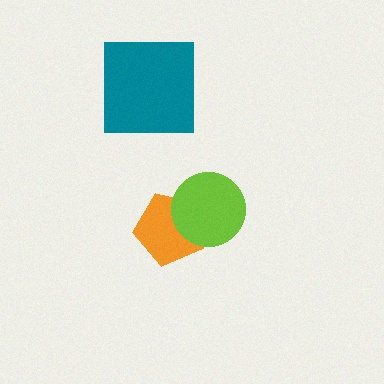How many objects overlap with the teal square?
0 objects overlap with the teal square.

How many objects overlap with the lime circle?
1 object overlaps with the lime circle.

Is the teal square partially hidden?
No, no other shape covers it.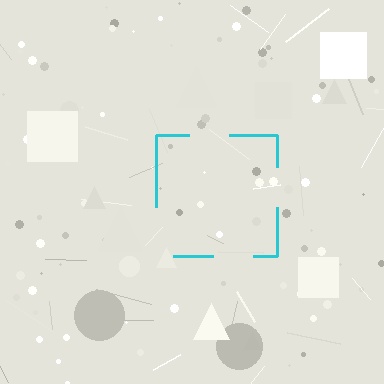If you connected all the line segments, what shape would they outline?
They would outline a square.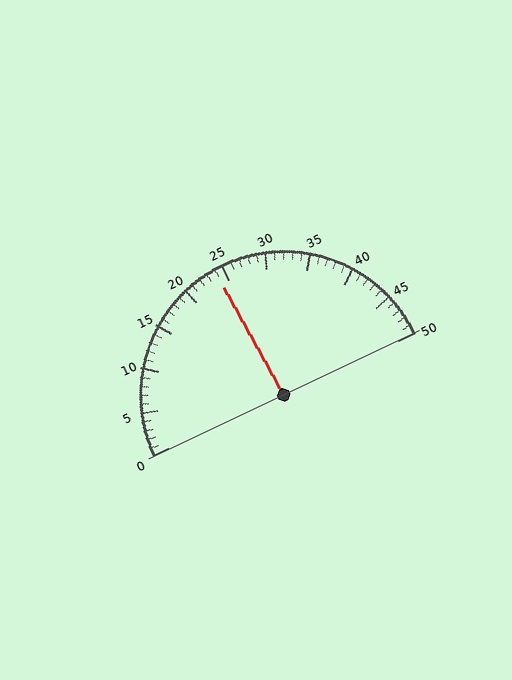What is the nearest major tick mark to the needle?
The nearest major tick mark is 25.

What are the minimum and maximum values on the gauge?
The gauge ranges from 0 to 50.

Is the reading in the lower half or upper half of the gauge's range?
The reading is in the lower half of the range (0 to 50).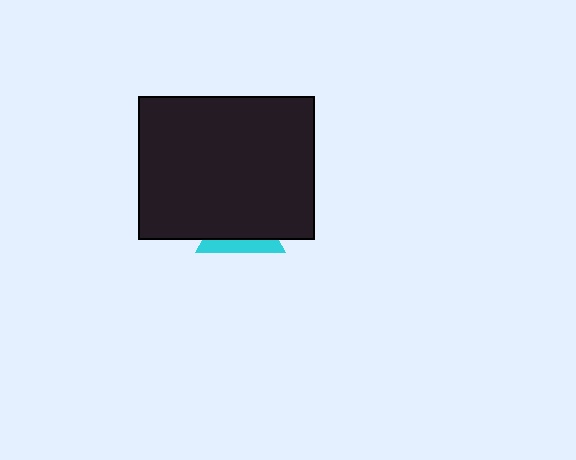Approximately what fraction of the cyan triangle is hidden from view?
Roughly 68% of the cyan triangle is hidden behind the black rectangle.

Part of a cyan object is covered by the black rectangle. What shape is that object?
It is a triangle.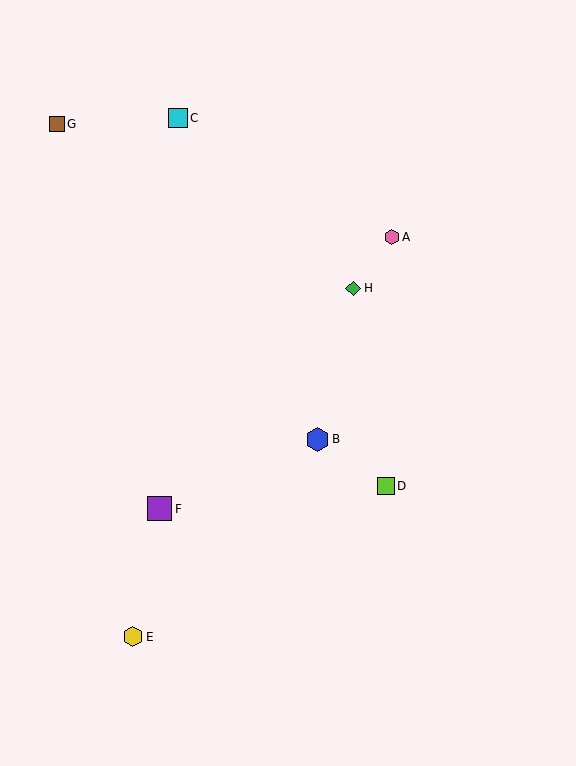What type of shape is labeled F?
Shape F is a purple square.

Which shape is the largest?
The purple square (labeled F) is the largest.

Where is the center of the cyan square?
The center of the cyan square is at (178, 118).